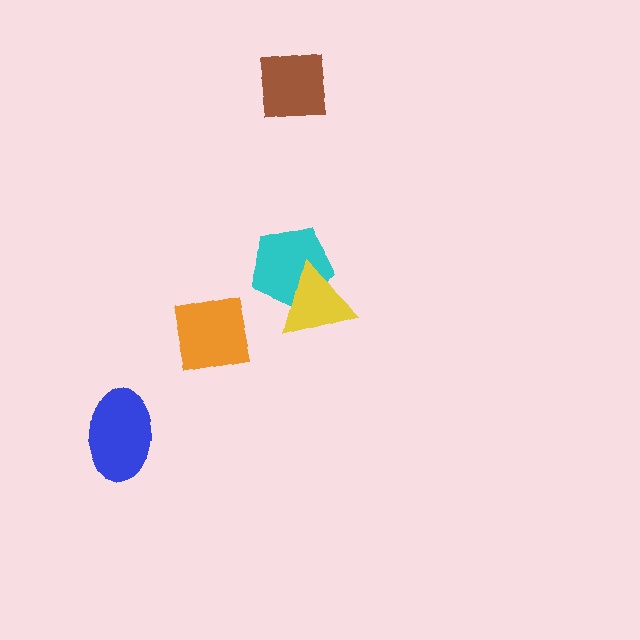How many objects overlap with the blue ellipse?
0 objects overlap with the blue ellipse.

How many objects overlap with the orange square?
0 objects overlap with the orange square.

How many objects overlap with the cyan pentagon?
1 object overlaps with the cyan pentagon.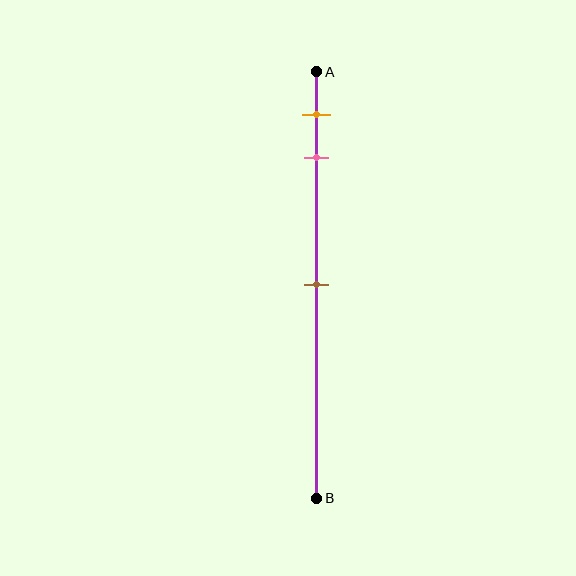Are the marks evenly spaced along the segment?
No, the marks are not evenly spaced.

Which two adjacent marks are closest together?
The orange and pink marks are the closest adjacent pair.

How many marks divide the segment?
There are 3 marks dividing the segment.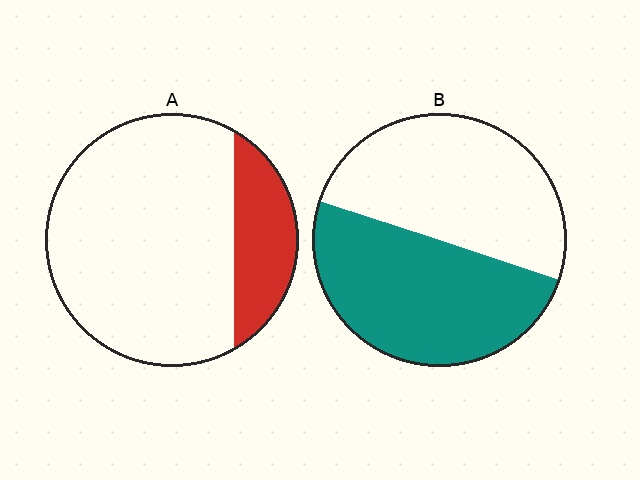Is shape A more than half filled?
No.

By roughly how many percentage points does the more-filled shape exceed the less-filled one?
By roughly 30 percentage points (B over A).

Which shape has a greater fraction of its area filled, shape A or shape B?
Shape B.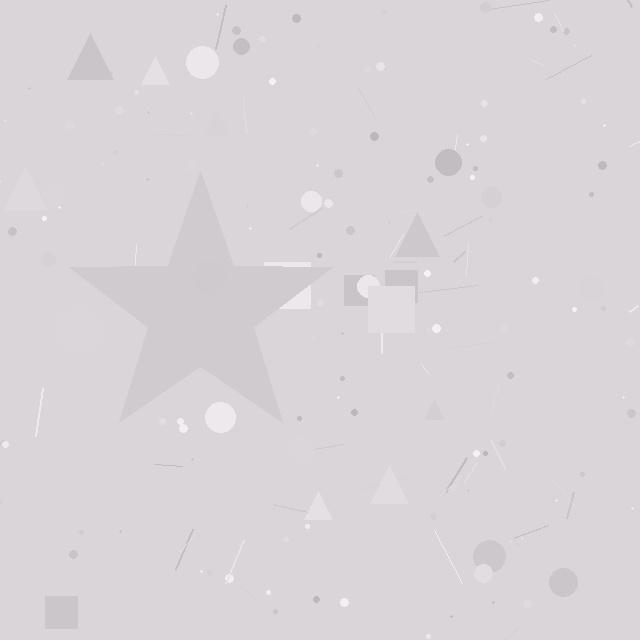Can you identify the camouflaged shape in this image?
The camouflaged shape is a star.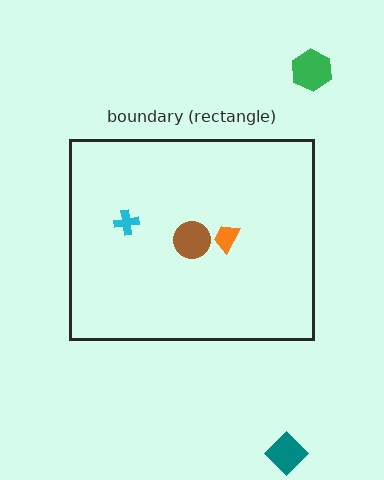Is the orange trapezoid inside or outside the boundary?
Inside.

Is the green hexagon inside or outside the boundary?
Outside.